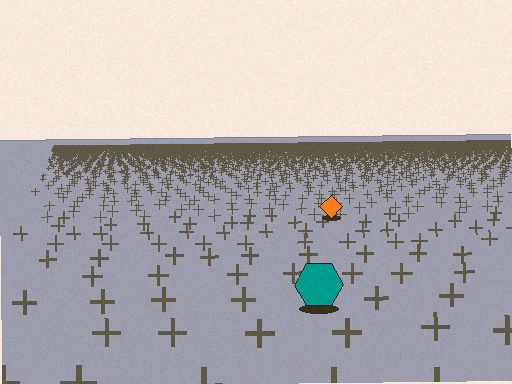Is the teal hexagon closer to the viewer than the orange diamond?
Yes. The teal hexagon is closer — you can tell from the texture gradient: the ground texture is coarser near it.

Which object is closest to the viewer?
The teal hexagon is closest. The texture marks near it are larger and more spread out.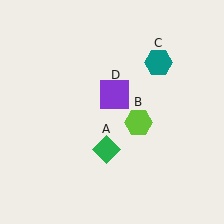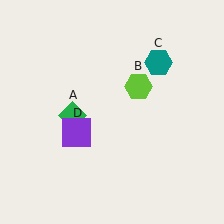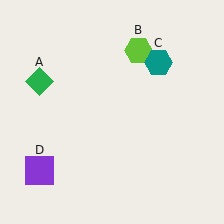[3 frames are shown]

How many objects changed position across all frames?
3 objects changed position: green diamond (object A), lime hexagon (object B), purple square (object D).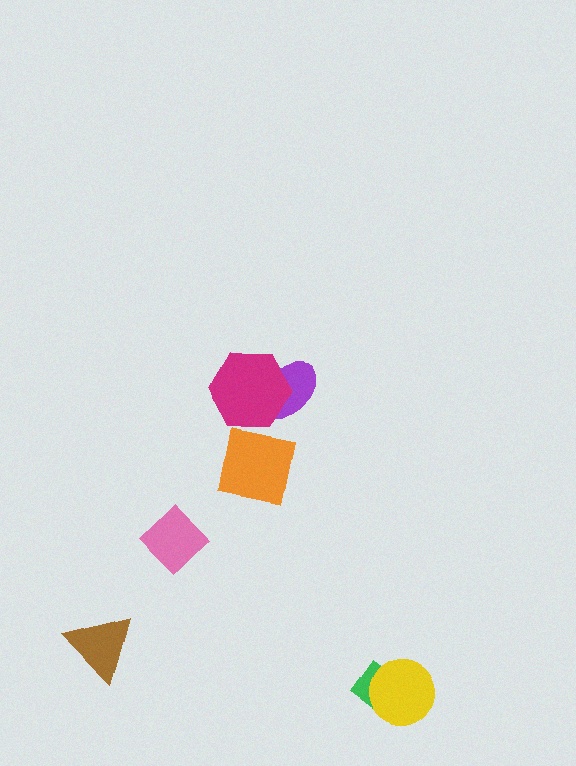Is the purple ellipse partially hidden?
Yes, it is partially covered by another shape.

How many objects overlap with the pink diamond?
0 objects overlap with the pink diamond.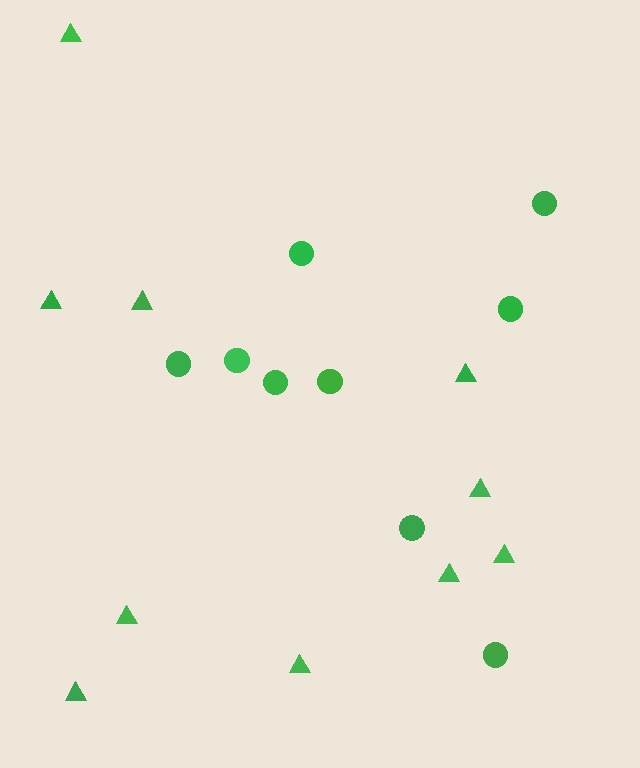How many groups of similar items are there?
There are 2 groups: one group of triangles (10) and one group of circles (9).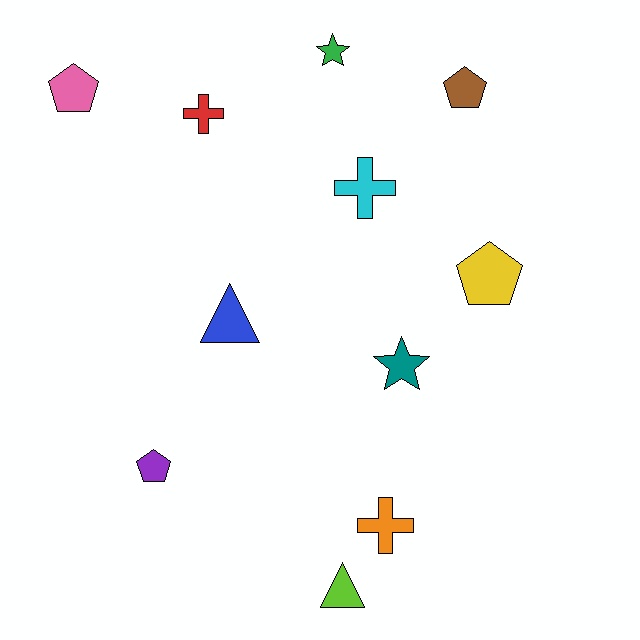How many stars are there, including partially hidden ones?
There are 2 stars.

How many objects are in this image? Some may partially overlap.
There are 11 objects.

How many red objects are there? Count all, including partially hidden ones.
There is 1 red object.